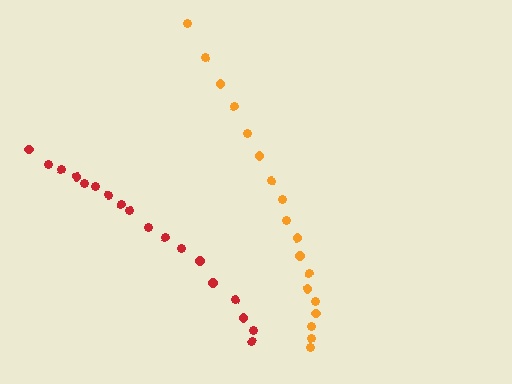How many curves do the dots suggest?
There are 2 distinct paths.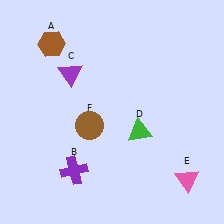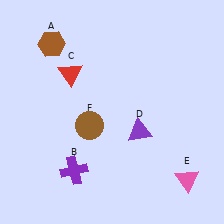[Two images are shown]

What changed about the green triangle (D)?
In Image 1, D is green. In Image 2, it changed to purple.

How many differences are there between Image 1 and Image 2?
There are 2 differences between the two images.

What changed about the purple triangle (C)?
In Image 1, C is purple. In Image 2, it changed to red.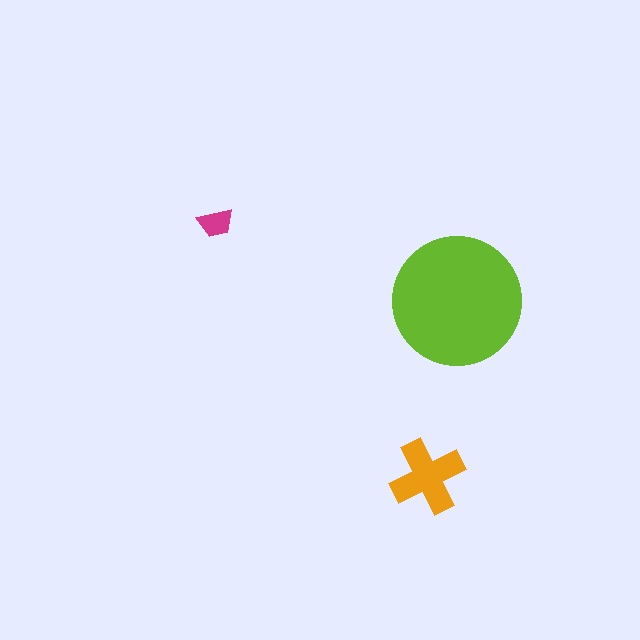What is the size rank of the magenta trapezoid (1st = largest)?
3rd.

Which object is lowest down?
The orange cross is bottommost.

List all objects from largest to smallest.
The lime circle, the orange cross, the magenta trapezoid.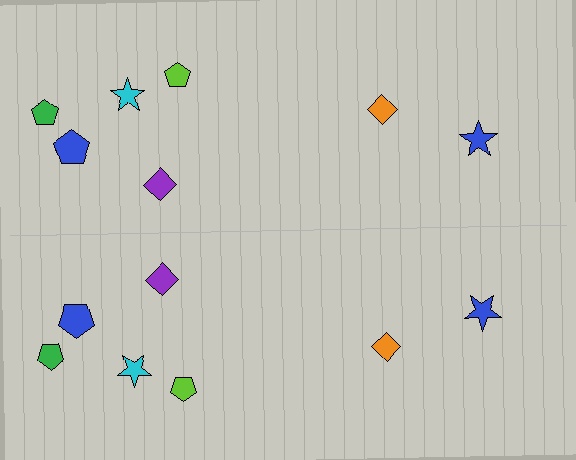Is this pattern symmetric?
Yes, this pattern has bilateral (reflection) symmetry.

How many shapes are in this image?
There are 14 shapes in this image.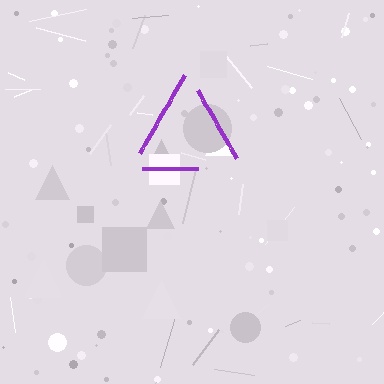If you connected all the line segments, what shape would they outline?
They would outline a triangle.